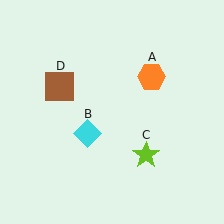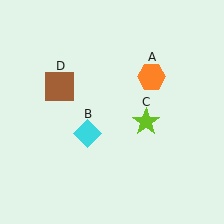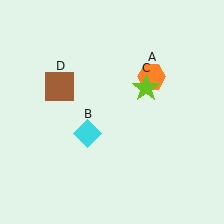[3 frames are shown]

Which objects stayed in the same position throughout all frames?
Orange hexagon (object A) and cyan diamond (object B) and brown square (object D) remained stationary.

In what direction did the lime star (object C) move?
The lime star (object C) moved up.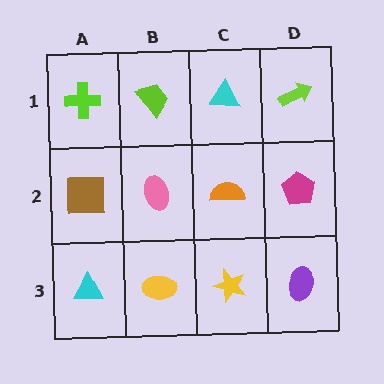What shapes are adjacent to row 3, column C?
An orange semicircle (row 2, column C), a yellow ellipse (row 3, column B), a purple ellipse (row 3, column D).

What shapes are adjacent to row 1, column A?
A brown square (row 2, column A), a lime trapezoid (row 1, column B).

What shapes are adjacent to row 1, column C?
An orange semicircle (row 2, column C), a lime trapezoid (row 1, column B), a lime arrow (row 1, column D).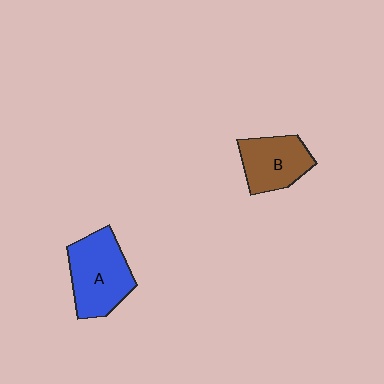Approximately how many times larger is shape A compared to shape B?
Approximately 1.3 times.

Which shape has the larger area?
Shape A (blue).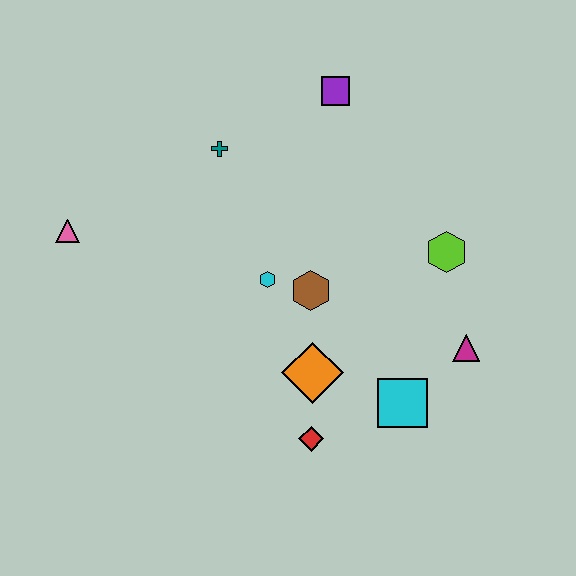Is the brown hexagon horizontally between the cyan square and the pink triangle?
Yes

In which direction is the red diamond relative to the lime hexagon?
The red diamond is below the lime hexagon.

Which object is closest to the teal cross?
The purple square is closest to the teal cross.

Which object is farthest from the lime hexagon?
The pink triangle is farthest from the lime hexagon.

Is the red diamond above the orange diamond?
No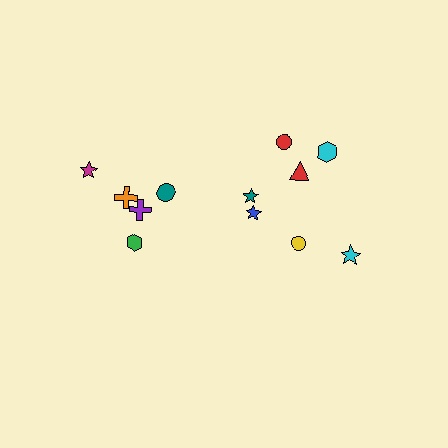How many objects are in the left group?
There are 5 objects.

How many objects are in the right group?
There are 7 objects.